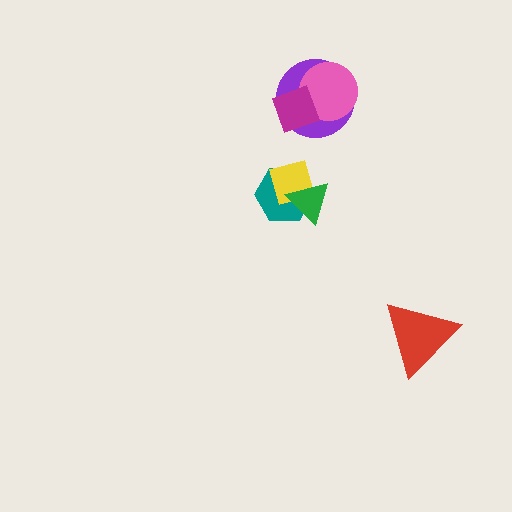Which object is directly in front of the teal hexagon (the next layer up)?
The yellow diamond is directly in front of the teal hexagon.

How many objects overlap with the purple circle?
2 objects overlap with the purple circle.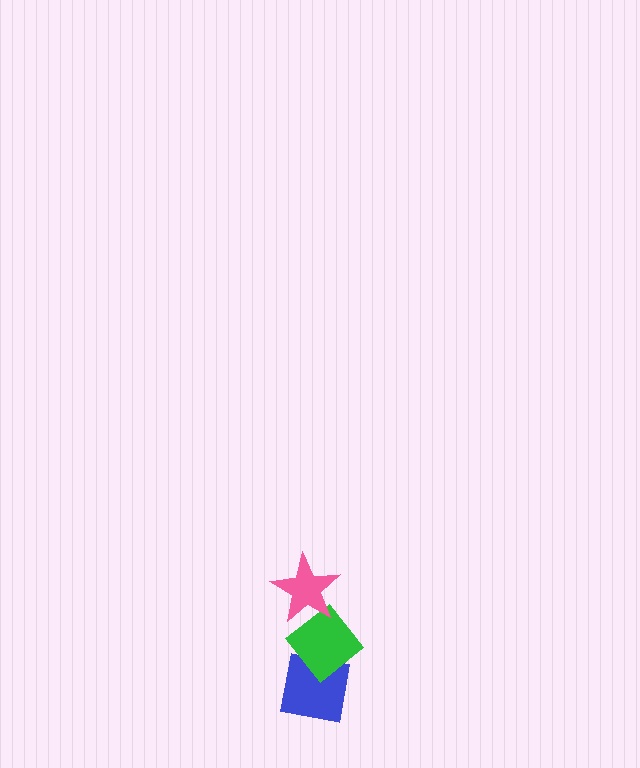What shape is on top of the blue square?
The green diamond is on top of the blue square.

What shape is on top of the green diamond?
The pink star is on top of the green diamond.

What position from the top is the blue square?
The blue square is 3rd from the top.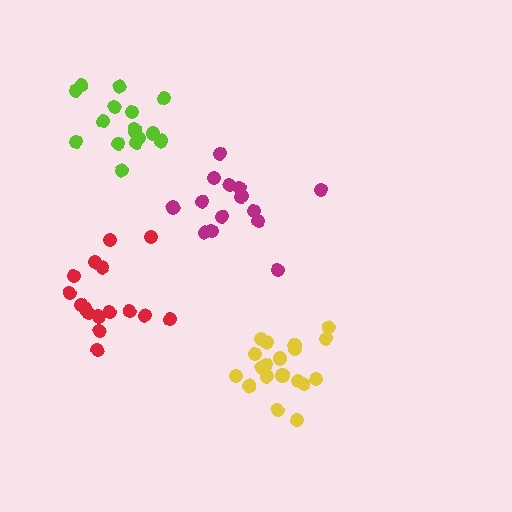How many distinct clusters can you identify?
There are 4 distinct clusters.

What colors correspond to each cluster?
The clusters are colored: yellow, lime, magenta, red.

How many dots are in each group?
Group 1: 19 dots, Group 2: 17 dots, Group 3: 15 dots, Group 4: 16 dots (67 total).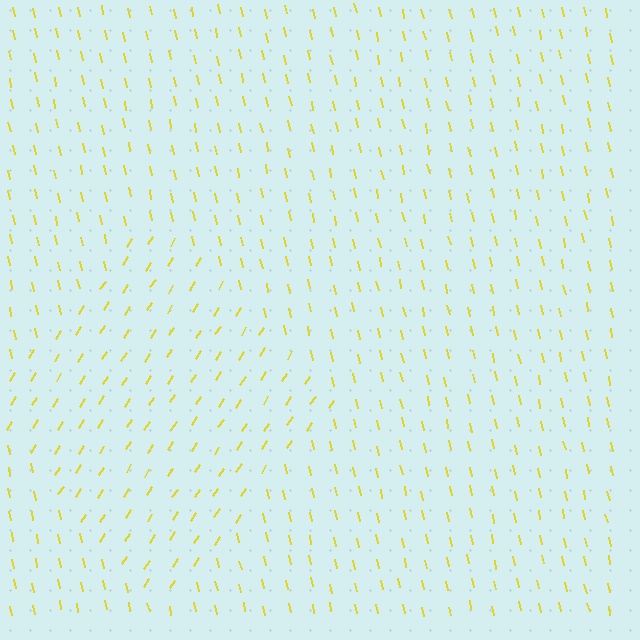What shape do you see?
I see a diamond.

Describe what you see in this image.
The image is filled with small yellow line segments. A diamond region in the image has lines oriented differently from the surrounding lines, creating a visible texture boundary.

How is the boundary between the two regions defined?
The boundary is defined purely by a change in line orientation (approximately 45 degrees difference). All lines are the same color and thickness.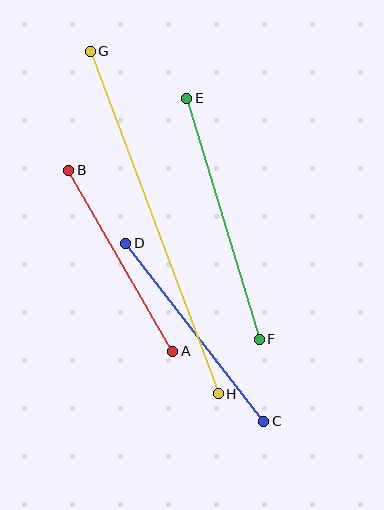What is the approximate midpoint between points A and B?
The midpoint is at approximately (121, 261) pixels.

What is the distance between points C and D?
The distance is approximately 225 pixels.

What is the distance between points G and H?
The distance is approximately 366 pixels.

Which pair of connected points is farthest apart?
Points G and H are farthest apart.